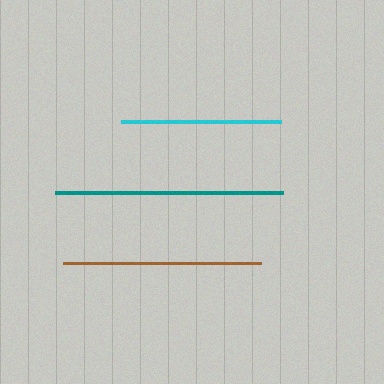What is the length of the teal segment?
The teal segment is approximately 228 pixels long.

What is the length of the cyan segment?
The cyan segment is approximately 160 pixels long.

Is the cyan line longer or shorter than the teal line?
The teal line is longer than the cyan line.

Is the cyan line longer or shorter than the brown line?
The brown line is longer than the cyan line.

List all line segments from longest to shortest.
From longest to shortest: teal, brown, cyan.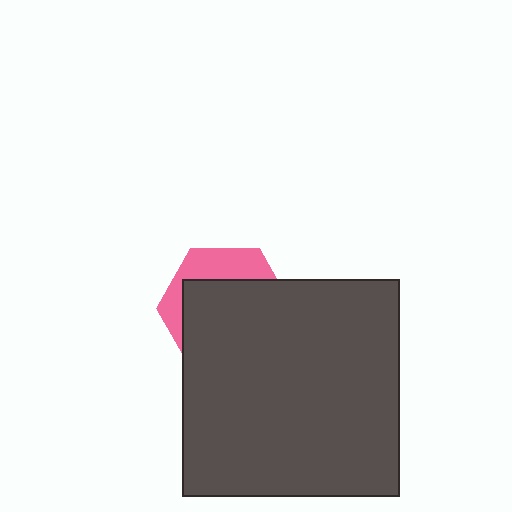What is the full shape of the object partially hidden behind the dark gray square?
The partially hidden object is a pink hexagon.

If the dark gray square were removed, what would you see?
You would see the complete pink hexagon.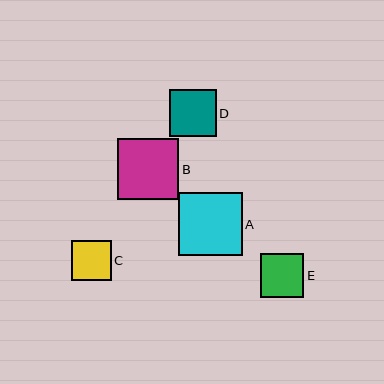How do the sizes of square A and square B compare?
Square A and square B are approximately the same size.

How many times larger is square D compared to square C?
Square D is approximately 1.2 times the size of square C.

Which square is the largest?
Square A is the largest with a size of approximately 64 pixels.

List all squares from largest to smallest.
From largest to smallest: A, B, D, E, C.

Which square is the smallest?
Square C is the smallest with a size of approximately 40 pixels.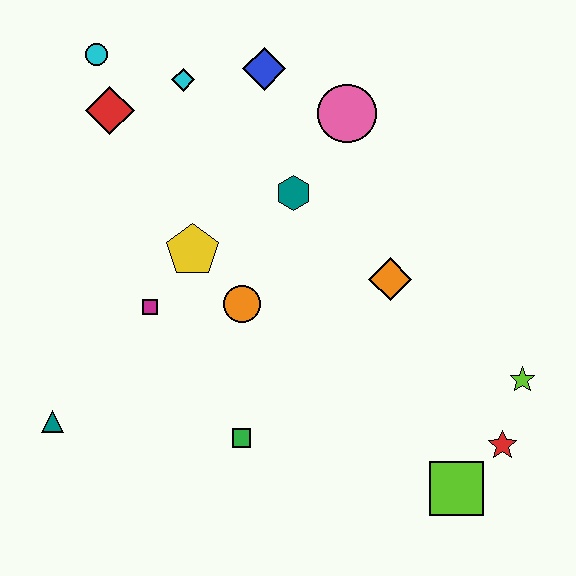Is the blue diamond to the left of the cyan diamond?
No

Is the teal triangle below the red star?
No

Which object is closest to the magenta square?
The yellow pentagon is closest to the magenta square.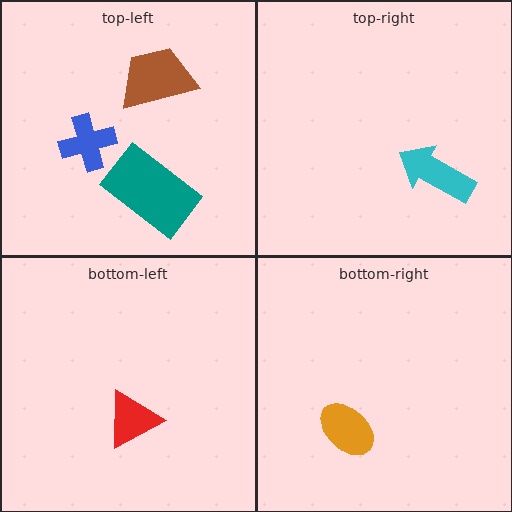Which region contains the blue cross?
The top-left region.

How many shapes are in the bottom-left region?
1.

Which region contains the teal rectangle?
The top-left region.